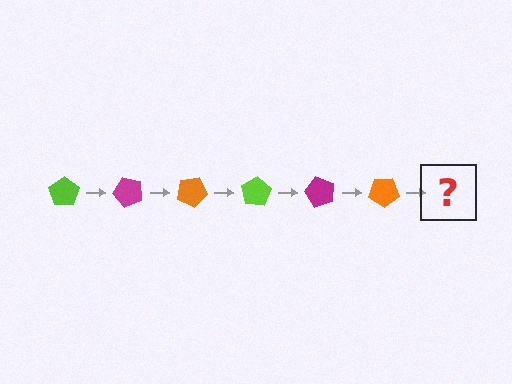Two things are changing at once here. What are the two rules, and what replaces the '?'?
The two rules are that it rotates 50 degrees each step and the color cycles through lime, magenta, and orange. The '?' should be a lime pentagon, rotated 300 degrees from the start.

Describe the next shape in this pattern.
It should be a lime pentagon, rotated 300 degrees from the start.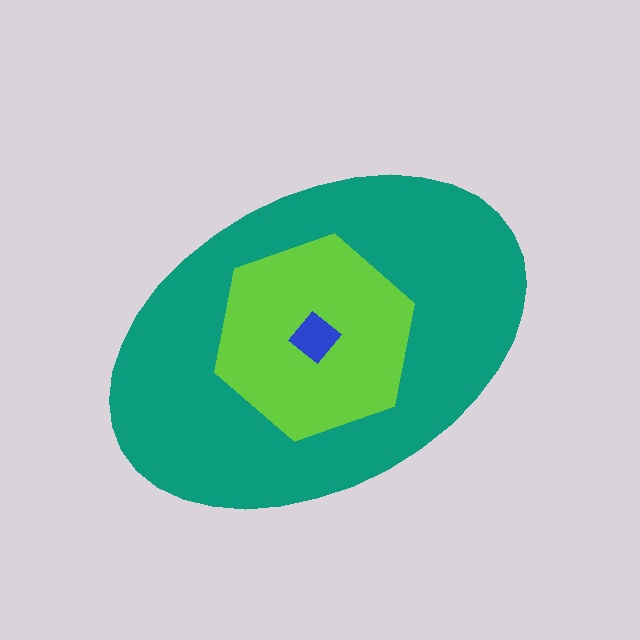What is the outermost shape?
The teal ellipse.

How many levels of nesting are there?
3.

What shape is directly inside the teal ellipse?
The lime hexagon.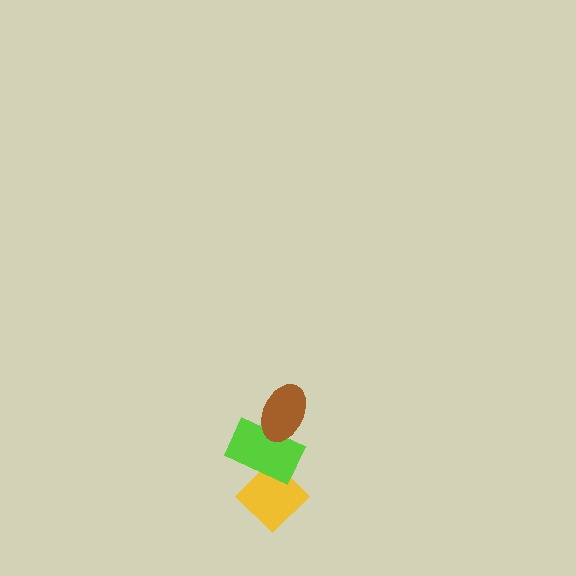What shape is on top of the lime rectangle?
The brown ellipse is on top of the lime rectangle.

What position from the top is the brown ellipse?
The brown ellipse is 1st from the top.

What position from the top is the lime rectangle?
The lime rectangle is 2nd from the top.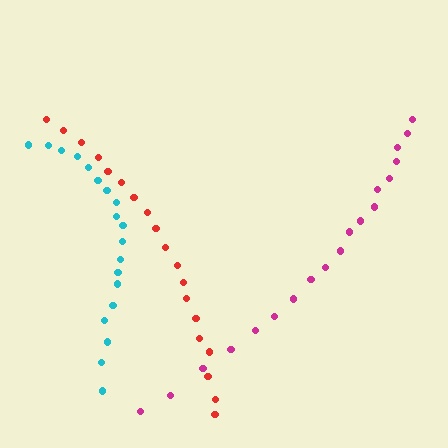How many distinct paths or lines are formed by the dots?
There are 3 distinct paths.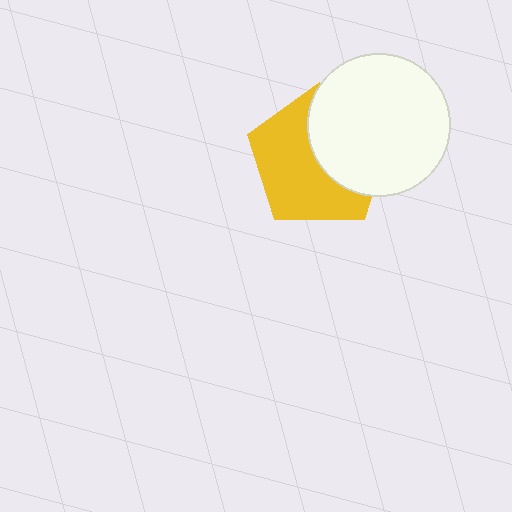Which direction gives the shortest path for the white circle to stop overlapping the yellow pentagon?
Moving right gives the shortest separation.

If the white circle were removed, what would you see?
You would see the complete yellow pentagon.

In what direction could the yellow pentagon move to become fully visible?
The yellow pentagon could move left. That would shift it out from behind the white circle entirely.